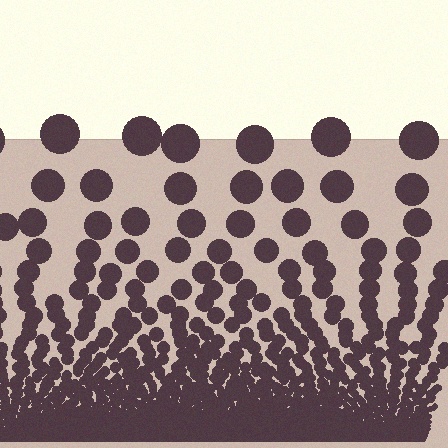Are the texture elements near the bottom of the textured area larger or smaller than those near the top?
Smaller. The gradient is inverted — elements near the bottom are smaller and denser.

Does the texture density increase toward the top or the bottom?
Density increases toward the bottom.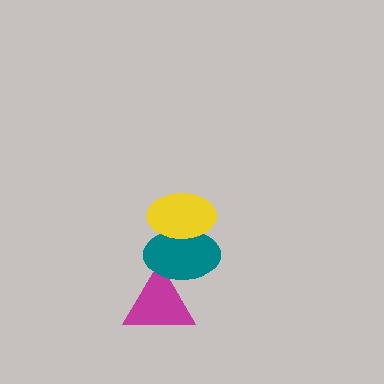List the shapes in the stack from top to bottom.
From top to bottom: the yellow ellipse, the teal ellipse, the magenta triangle.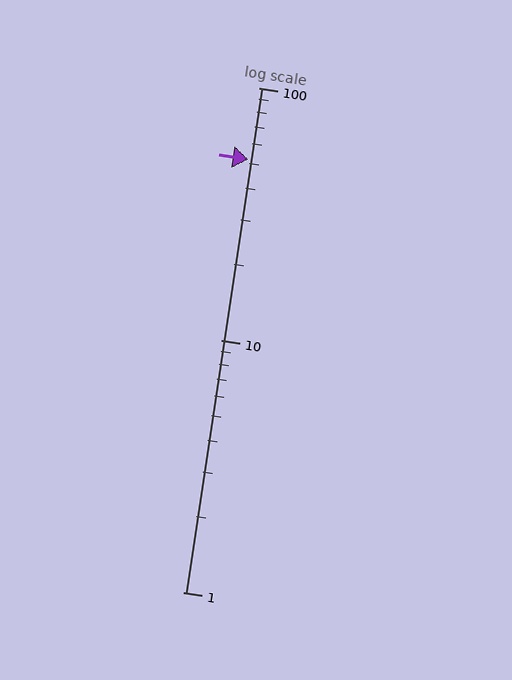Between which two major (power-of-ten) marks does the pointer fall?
The pointer is between 10 and 100.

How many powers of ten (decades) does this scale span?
The scale spans 2 decades, from 1 to 100.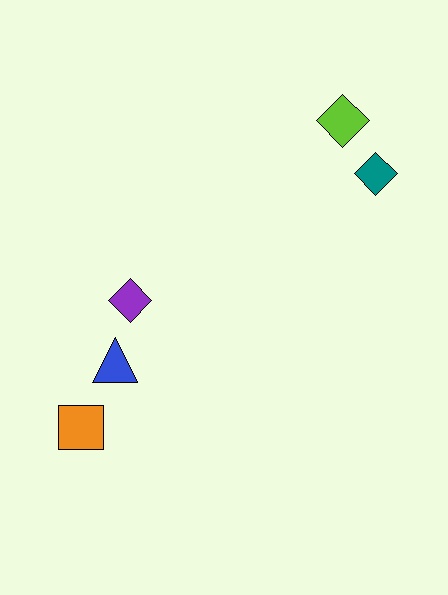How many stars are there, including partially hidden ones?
There are no stars.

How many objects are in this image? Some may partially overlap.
There are 5 objects.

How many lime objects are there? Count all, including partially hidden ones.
There is 1 lime object.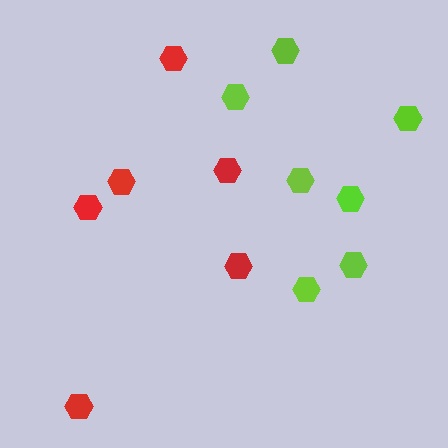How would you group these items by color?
There are 2 groups: one group of red hexagons (6) and one group of lime hexagons (7).